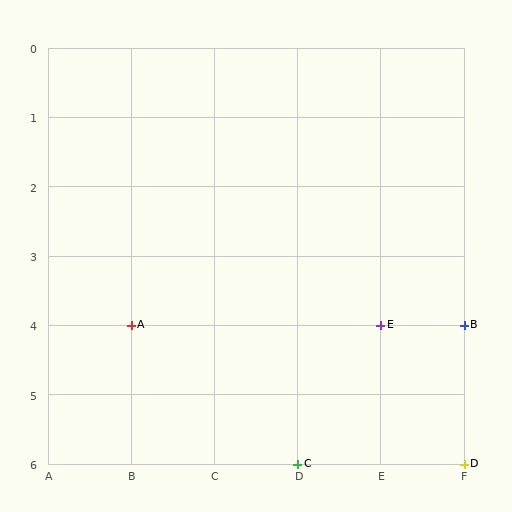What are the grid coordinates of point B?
Point B is at grid coordinates (F, 4).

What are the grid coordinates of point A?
Point A is at grid coordinates (B, 4).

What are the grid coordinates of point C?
Point C is at grid coordinates (D, 6).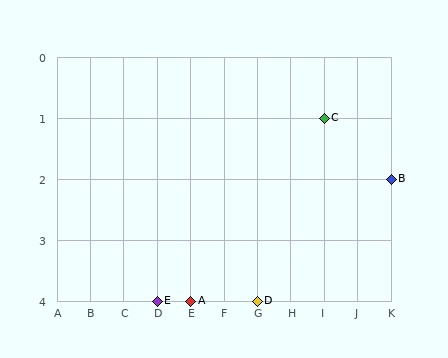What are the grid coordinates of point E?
Point E is at grid coordinates (D, 4).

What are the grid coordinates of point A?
Point A is at grid coordinates (E, 4).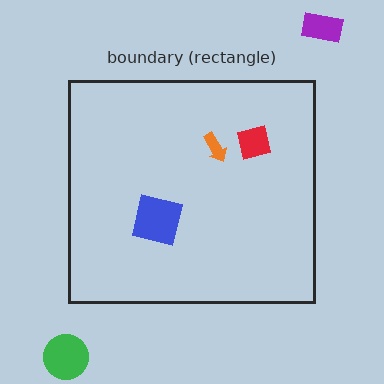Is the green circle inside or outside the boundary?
Outside.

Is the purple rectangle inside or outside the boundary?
Outside.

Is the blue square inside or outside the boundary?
Inside.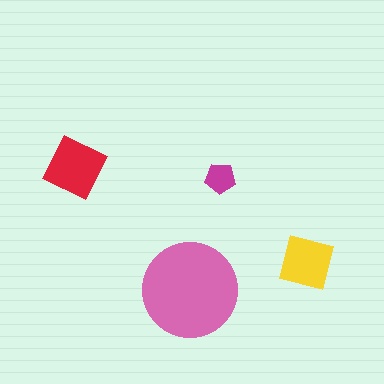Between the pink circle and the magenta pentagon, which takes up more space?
The pink circle.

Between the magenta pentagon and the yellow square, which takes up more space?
The yellow square.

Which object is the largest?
The pink circle.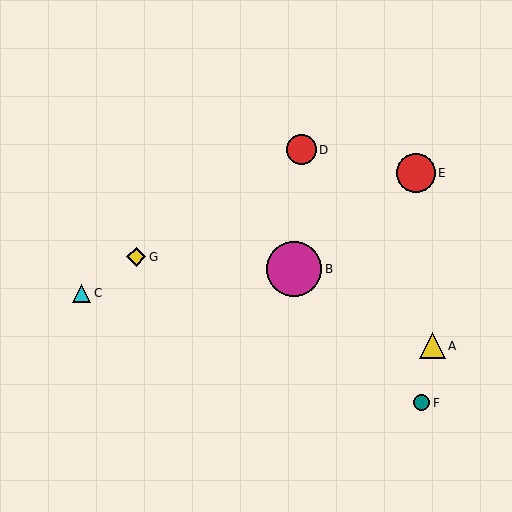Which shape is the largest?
The magenta circle (labeled B) is the largest.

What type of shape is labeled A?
Shape A is a yellow triangle.